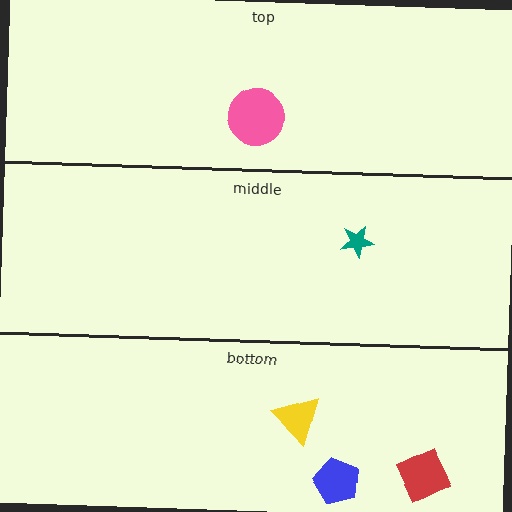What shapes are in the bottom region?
The red diamond, the yellow triangle, the blue pentagon.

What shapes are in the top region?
The pink circle.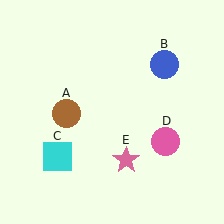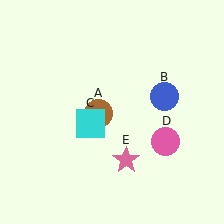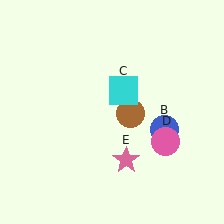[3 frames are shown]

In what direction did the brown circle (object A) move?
The brown circle (object A) moved right.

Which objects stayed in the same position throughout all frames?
Pink circle (object D) and pink star (object E) remained stationary.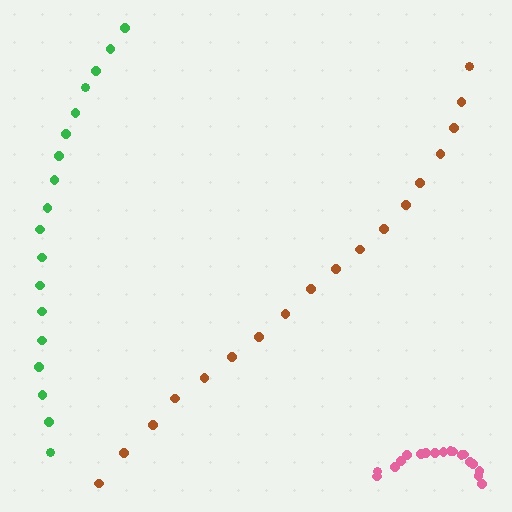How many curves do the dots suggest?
There are 3 distinct paths.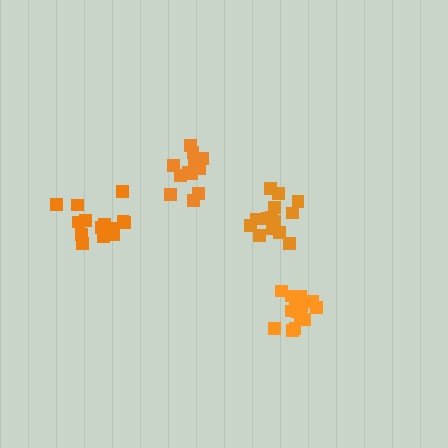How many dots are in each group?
Group 1: 14 dots, Group 2: 15 dots, Group 3: 14 dots, Group 4: 18 dots (61 total).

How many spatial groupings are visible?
There are 4 spatial groupings.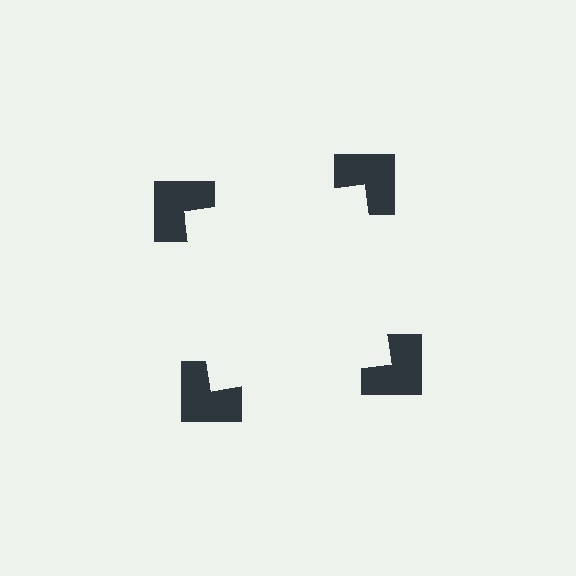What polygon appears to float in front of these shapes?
An illusory square — its edges are inferred from the aligned wedge cuts in the notched squares, not physically drawn.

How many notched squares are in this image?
There are 4 — one at each vertex of the illusory square.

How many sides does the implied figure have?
4 sides.